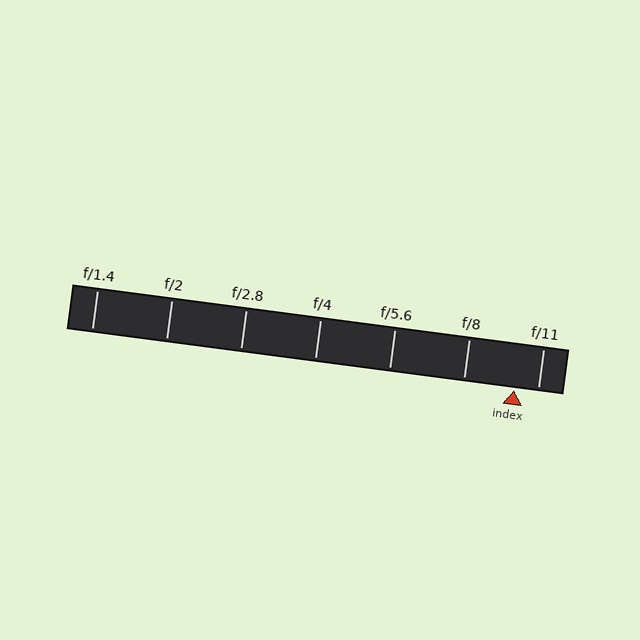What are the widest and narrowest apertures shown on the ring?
The widest aperture shown is f/1.4 and the narrowest is f/11.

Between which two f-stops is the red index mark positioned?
The index mark is between f/8 and f/11.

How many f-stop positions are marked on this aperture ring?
There are 7 f-stop positions marked.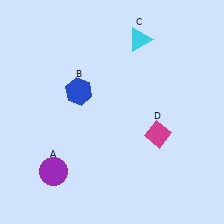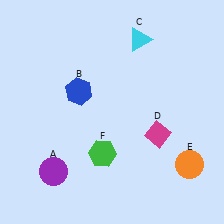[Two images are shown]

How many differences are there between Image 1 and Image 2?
There are 2 differences between the two images.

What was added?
An orange circle (E), a green hexagon (F) were added in Image 2.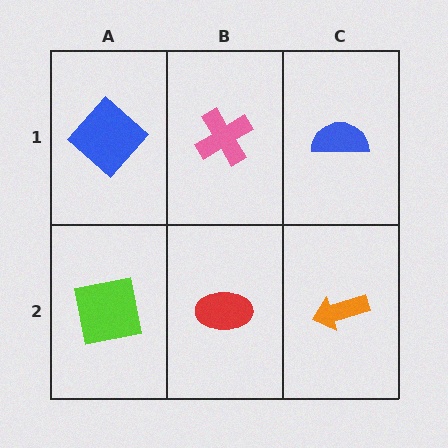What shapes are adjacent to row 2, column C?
A blue semicircle (row 1, column C), a red ellipse (row 2, column B).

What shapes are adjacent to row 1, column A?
A lime square (row 2, column A), a pink cross (row 1, column B).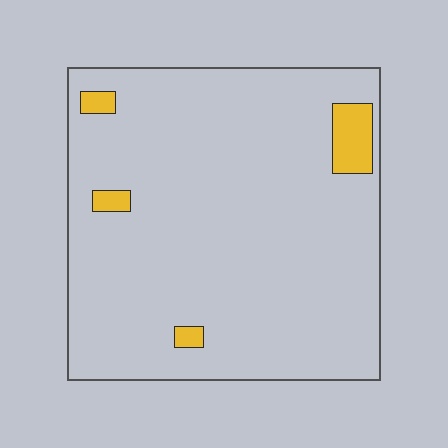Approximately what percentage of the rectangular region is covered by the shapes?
Approximately 5%.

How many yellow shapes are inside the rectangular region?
4.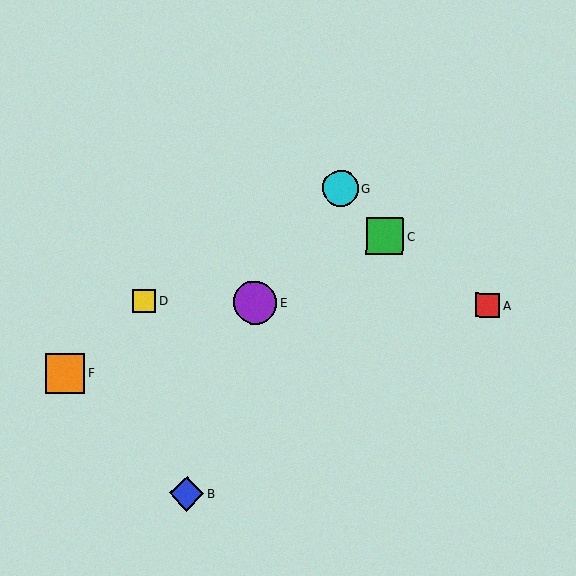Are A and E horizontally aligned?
Yes, both are at y≈305.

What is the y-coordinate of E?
Object E is at y≈302.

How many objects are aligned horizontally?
3 objects (A, D, E) are aligned horizontally.